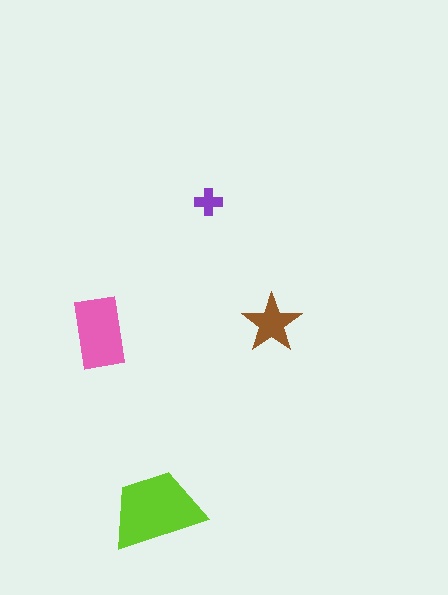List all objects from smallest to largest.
The purple cross, the brown star, the pink rectangle, the lime trapezoid.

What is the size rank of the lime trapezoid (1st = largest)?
1st.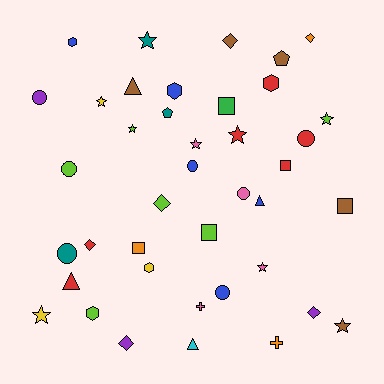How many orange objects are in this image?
There are 3 orange objects.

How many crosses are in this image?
There are 2 crosses.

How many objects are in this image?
There are 40 objects.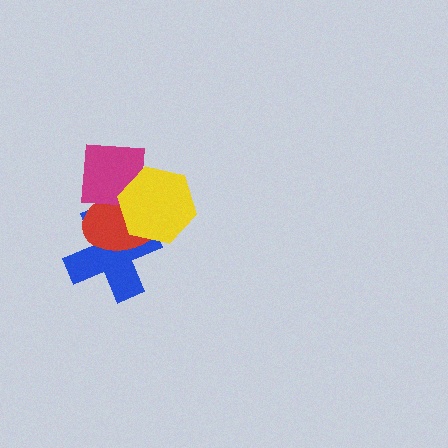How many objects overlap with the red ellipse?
3 objects overlap with the red ellipse.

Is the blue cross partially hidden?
Yes, it is partially covered by another shape.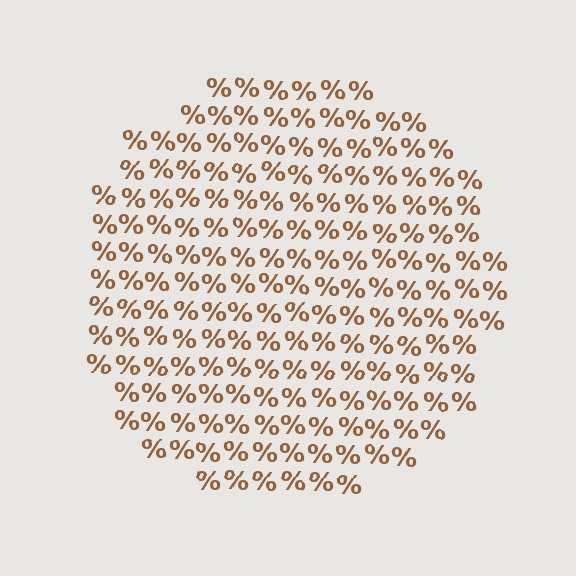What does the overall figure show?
The overall figure shows a circle.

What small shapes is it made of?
It is made of small percent signs.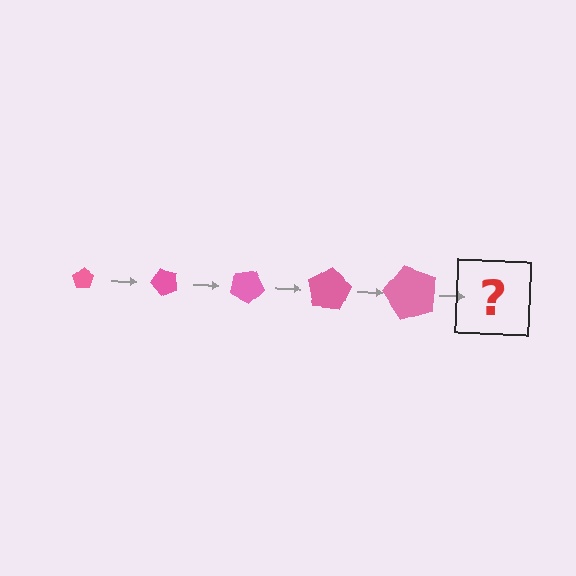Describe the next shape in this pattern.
It should be a pentagon, larger than the previous one and rotated 250 degrees from the start.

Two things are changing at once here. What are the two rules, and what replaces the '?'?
The two rules are that the pentagon grows larger each step and it rotates 50 degrees each step. The '?' should be a pentagon, larger than the previous one and rotated 250 degrees from the start.